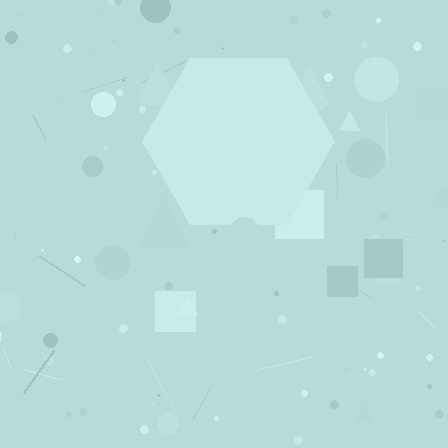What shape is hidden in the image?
A hexagon is hidden in the image.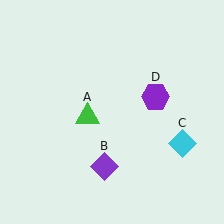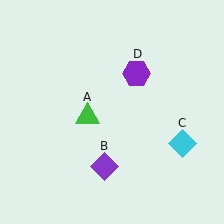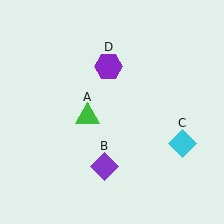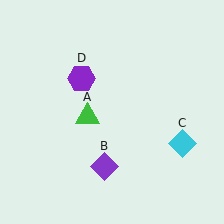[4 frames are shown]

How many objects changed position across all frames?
1 object changed position: purple hexagon (object D).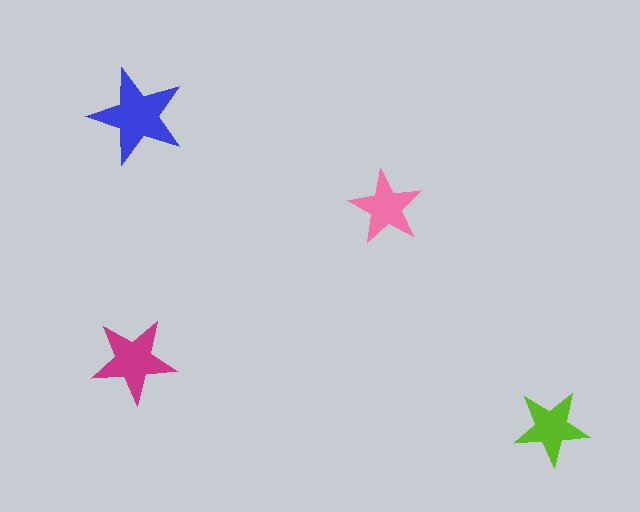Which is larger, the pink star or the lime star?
The lime one.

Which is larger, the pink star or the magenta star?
The magenta one.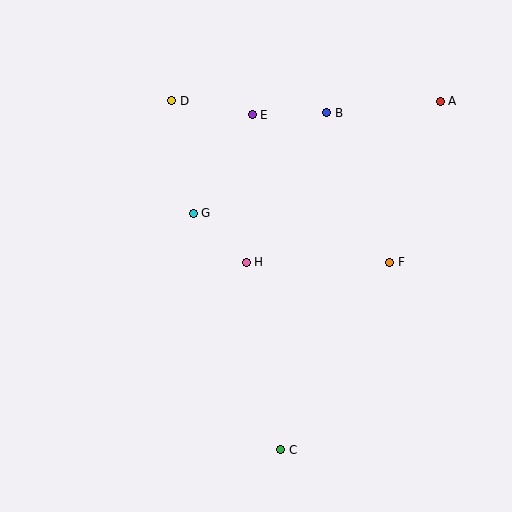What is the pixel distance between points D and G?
The distance between D and G is 115 pixels.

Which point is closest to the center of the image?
Point H at (246, 262) is closest to the center.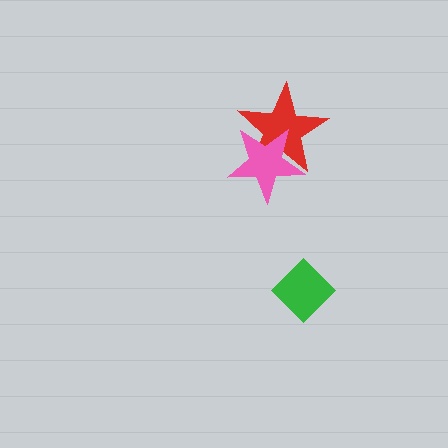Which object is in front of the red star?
The pink star is in front of the red star.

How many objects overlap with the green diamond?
0 objects overlap with the green diamond.